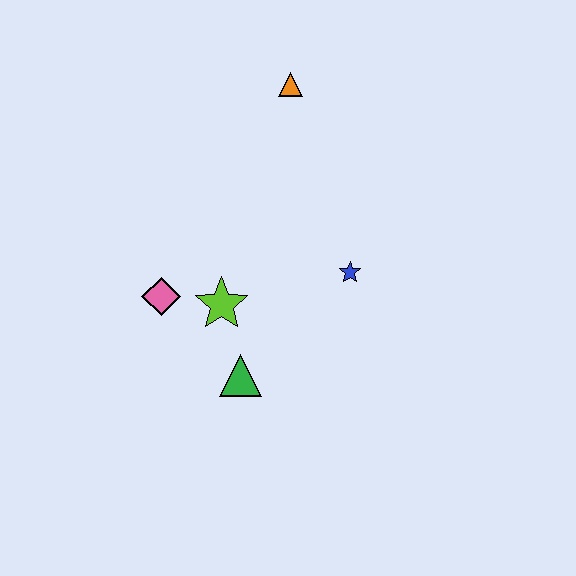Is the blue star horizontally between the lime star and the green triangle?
No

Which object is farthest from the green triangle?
The orange triangle is farthest from the green triangle.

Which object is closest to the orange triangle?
The blue star is closest to the orange triangle.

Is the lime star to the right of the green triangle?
No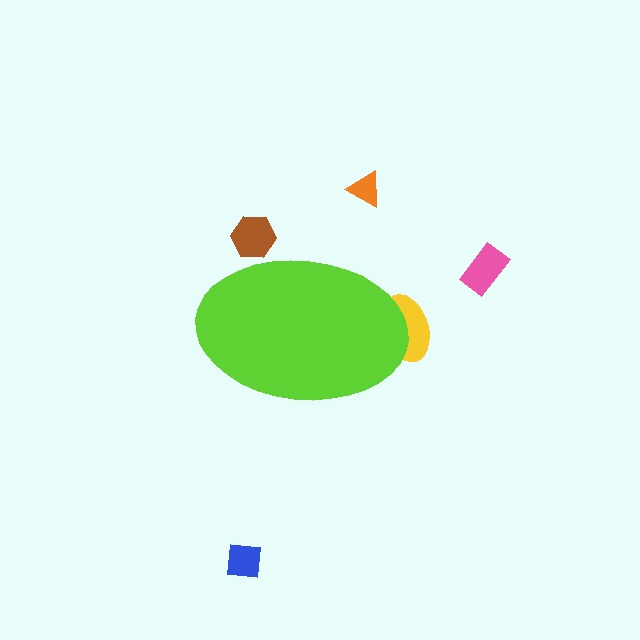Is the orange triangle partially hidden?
No, the orange triangle is fully visible.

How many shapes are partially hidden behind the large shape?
2 shapes are partially hidden.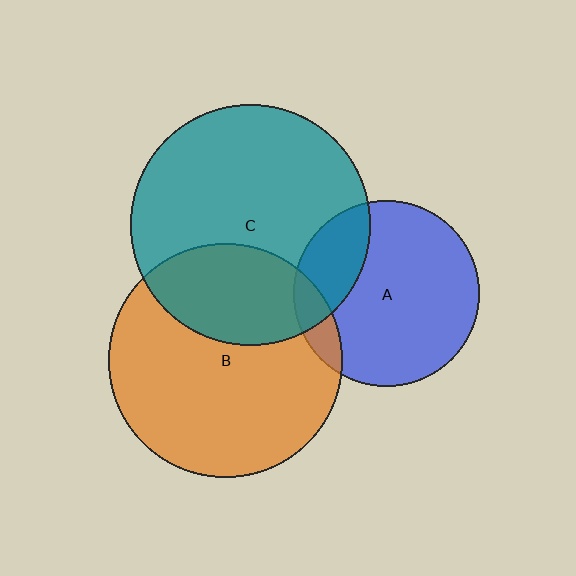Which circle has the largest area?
Circle C (teal).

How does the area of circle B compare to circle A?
Approximately 1.6 times.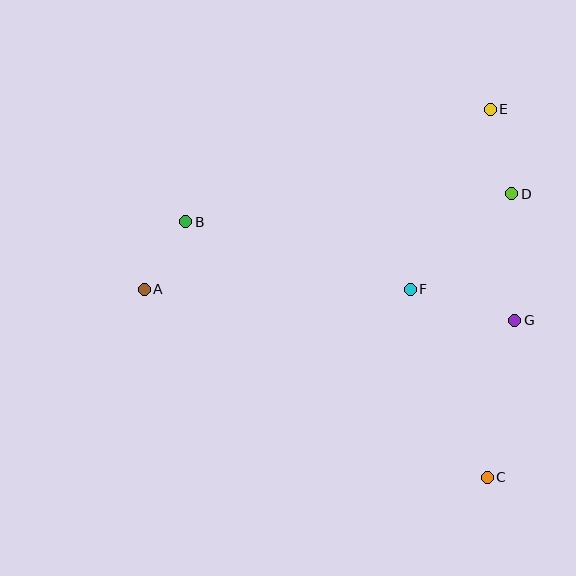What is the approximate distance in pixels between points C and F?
The distance between C and F is approximately 203 pixels.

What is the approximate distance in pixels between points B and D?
The distance between B and D is approximately 327 pixels.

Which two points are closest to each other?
Points A and B are closest to each other.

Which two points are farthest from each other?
Points B and C are farthest from each other.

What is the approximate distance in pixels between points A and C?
The distance between A and C is approximately 391 pixels.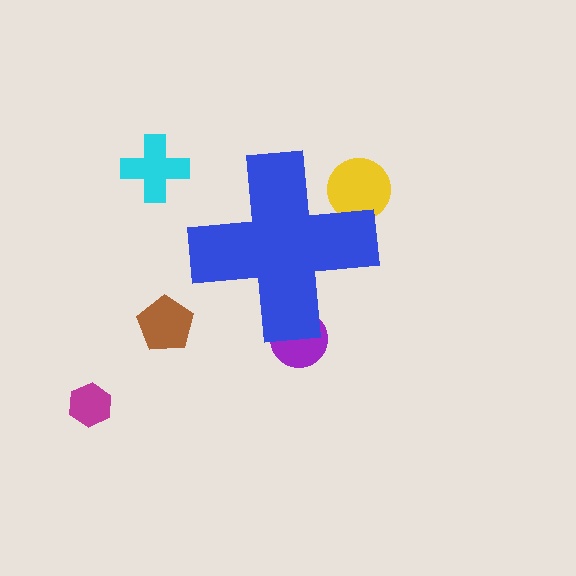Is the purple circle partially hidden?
Yes, the purple circle is partially hidden behind the blue cross.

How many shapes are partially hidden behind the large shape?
2 shapes are partially hidden.